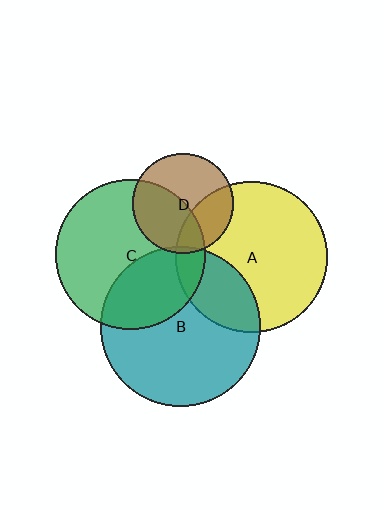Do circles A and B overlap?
Yes.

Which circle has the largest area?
Circle B (teal).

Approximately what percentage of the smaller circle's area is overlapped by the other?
Approximately 25%.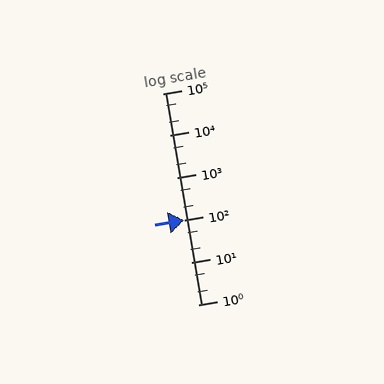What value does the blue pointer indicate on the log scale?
The pointer indicates approximately 98.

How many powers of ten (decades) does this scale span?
The scale spans 5 decades, from 1 to 100000.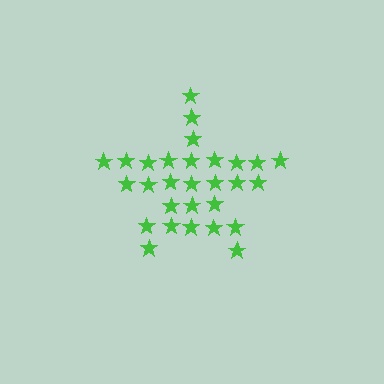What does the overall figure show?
The overall figure shows a star.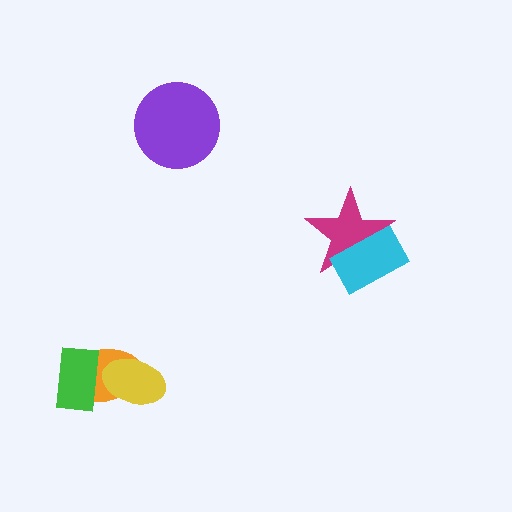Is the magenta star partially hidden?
Yes, it is partially covered by another shape.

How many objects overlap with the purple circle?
0 objects overlap with the purple circle.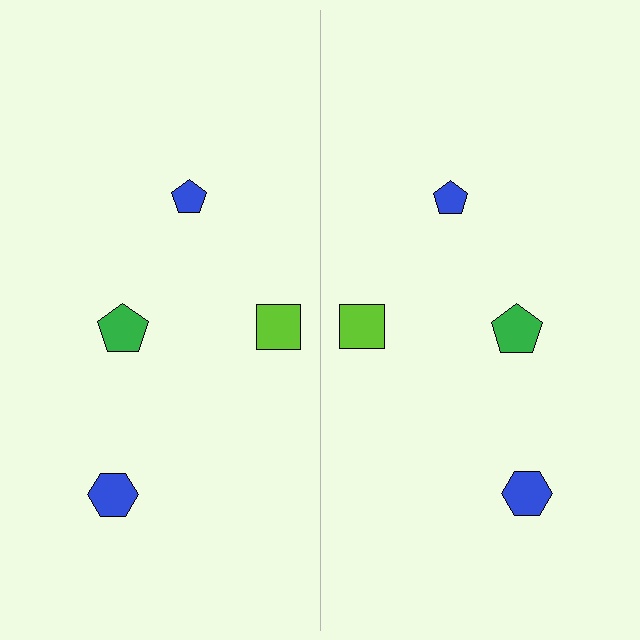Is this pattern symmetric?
Yes, this pattern has bilateral (reflection) symmetry.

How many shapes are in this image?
There are 8 shapes in this image.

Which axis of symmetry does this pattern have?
The pattern has a vertical axis of symmetry running through the center of the image.